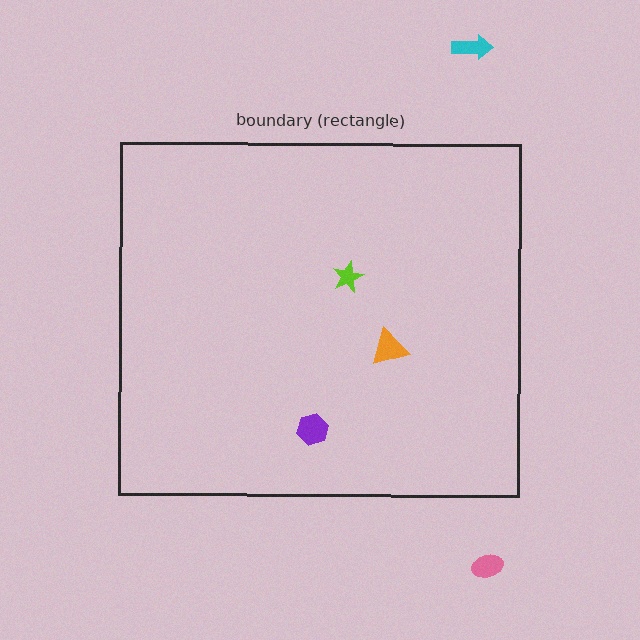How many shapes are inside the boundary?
3 inside, 2 outside.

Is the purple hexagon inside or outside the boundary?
Inside.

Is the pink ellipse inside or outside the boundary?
Outside.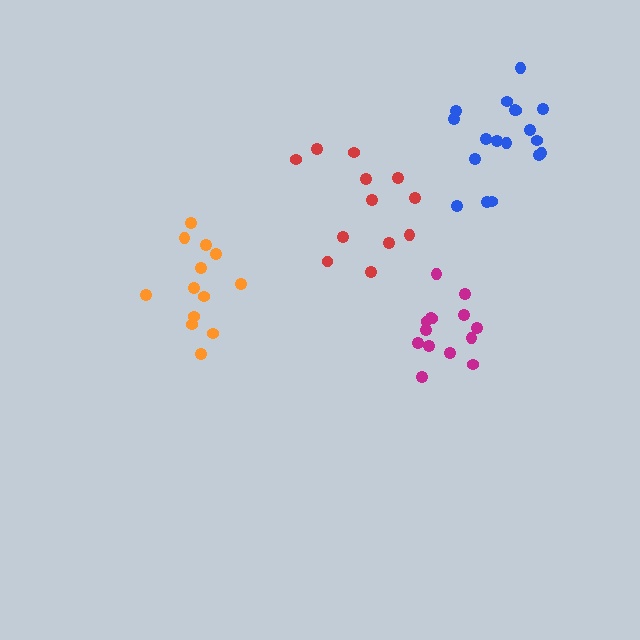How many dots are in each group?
Group 1: 13 dots, Group 2: 14 dots, Group 3: 18 dots, Group 4: 12 dots (57 total).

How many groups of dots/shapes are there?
There are 4 groups.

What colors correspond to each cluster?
The clusters are colored: orange, magenta, blue, red.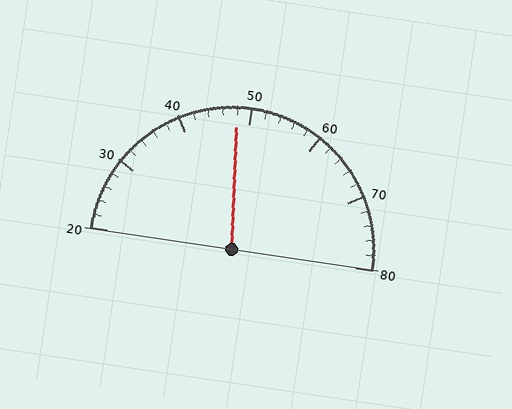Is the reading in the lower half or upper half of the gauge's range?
The reading is in the lower half of the range (20 to 80).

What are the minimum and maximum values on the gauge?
The gauge ranges from 20 to 80.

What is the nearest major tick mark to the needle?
The nearest major tick mark is 50.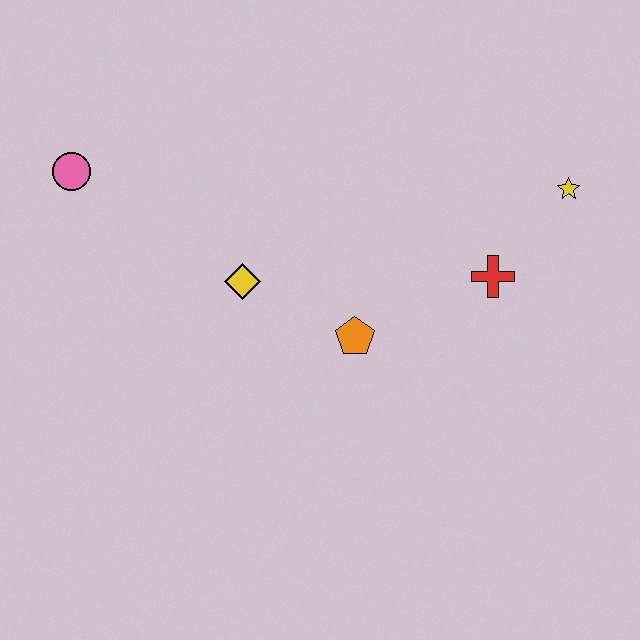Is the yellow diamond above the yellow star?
No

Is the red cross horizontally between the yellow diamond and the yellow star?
Yes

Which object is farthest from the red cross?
The pink circle is farthest from the red cross.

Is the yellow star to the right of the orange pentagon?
Yes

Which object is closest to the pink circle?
The yellow diamond is closest to the pink circle.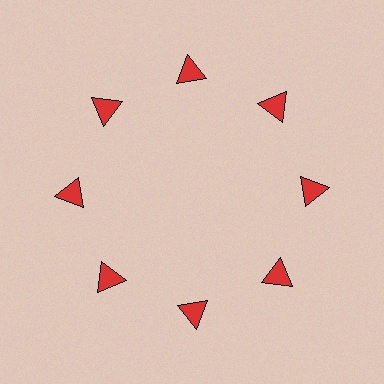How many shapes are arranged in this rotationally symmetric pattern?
There are 8 shapes, arranged in 8 groups of 1.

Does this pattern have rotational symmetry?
Yes, this pattern has 8-fold rotational symmetry. It looks the same after rotating 45 degrees around the center.